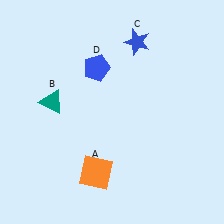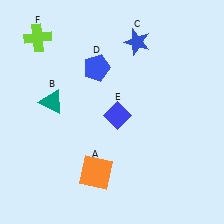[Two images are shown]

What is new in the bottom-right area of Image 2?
A blue diamond (E) was added in the bottom-right area of Image 2.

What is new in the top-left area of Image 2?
A lime cross (F) was added in the top-left area of Image 2.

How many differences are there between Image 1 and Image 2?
There are 2 differences between the two images.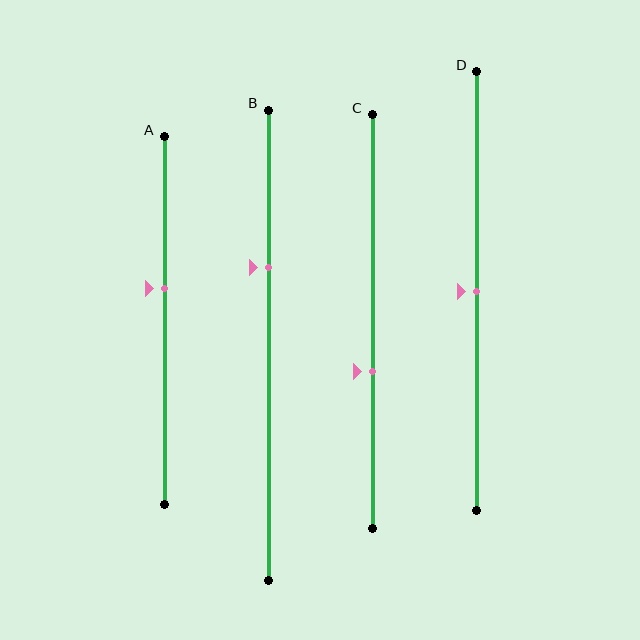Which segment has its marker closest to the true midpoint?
Segment D has its marker closest to the true midpoint.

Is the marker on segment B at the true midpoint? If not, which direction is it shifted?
No, the marker on segment B is shifted upward by about 17% of the segment length.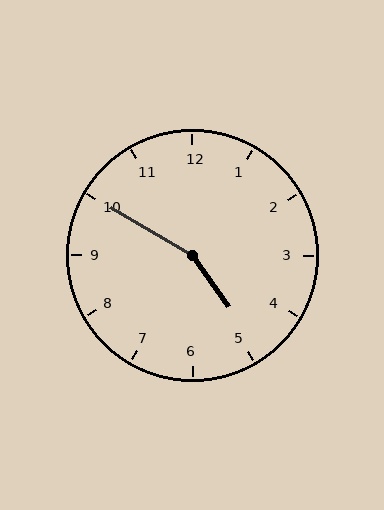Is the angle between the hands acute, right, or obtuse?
It is obtuse.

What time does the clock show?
4:50.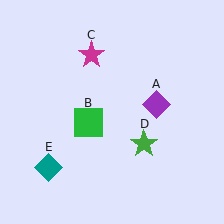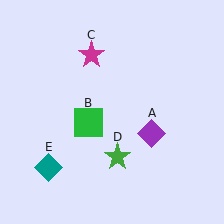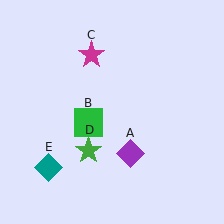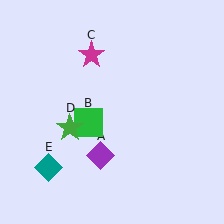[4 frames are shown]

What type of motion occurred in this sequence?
The purple diamond (object A), green star (object D) rotated clockwise around the center of the scene.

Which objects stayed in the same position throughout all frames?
Green square (object B) and magenta star (object C) and teal diamond (object E) remained stationary.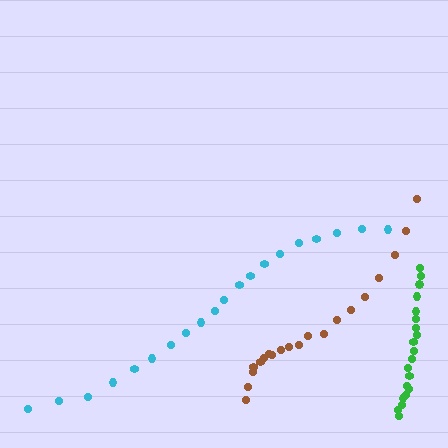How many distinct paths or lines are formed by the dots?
There are 3 distinct paths.